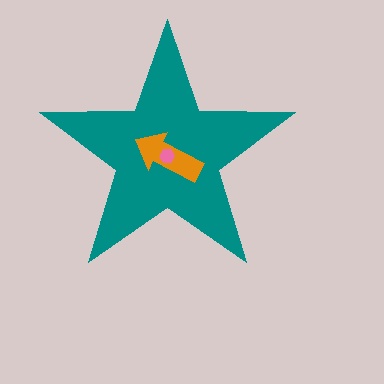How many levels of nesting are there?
3.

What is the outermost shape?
The teal star.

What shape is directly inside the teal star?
The orange arrow.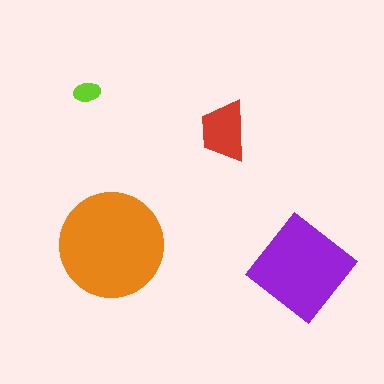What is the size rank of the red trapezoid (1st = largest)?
3rd.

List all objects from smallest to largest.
The lime ellipse, the red trapezoid, the purple diamond, the orange circle.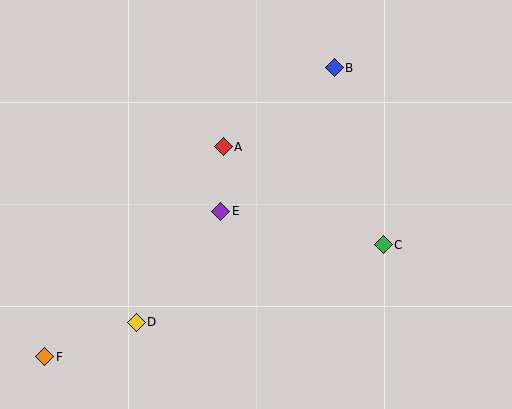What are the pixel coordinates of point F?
Point F is at (45, 357).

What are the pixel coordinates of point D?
Point D is at (136, 322).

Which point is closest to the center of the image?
Point E at (221, 211) is closest to the center.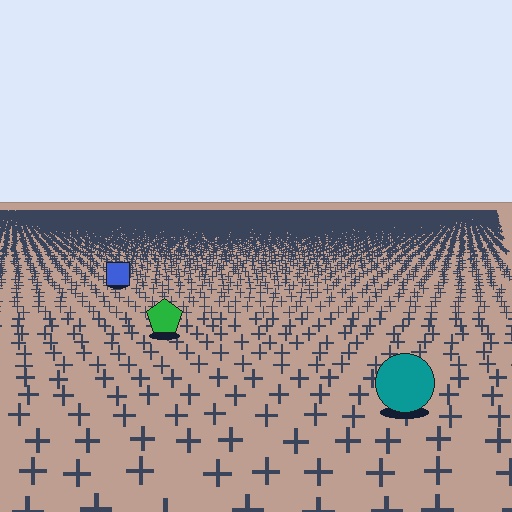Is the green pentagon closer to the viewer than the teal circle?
No. The teal circle is closer — you can tell from the texture gradient: the ground texture is coarser near it.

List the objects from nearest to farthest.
From nearest to farthest: the teal circle, the green pentagon, the blue square.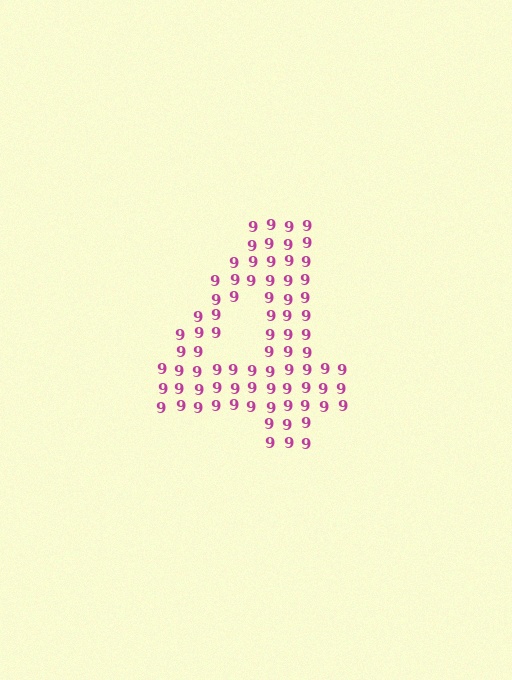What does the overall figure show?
The overall figure shows the digit 4.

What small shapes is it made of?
It is made of small digit 9's.